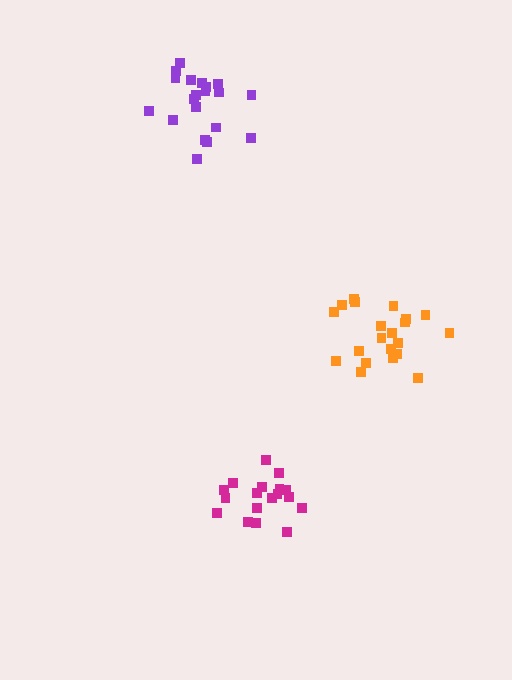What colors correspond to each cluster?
The clusters are colored: orange, magenta, purple.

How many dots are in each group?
Group 1: 21 dots, Group 2: 18 dots, Group 3: 20 dots (59 total).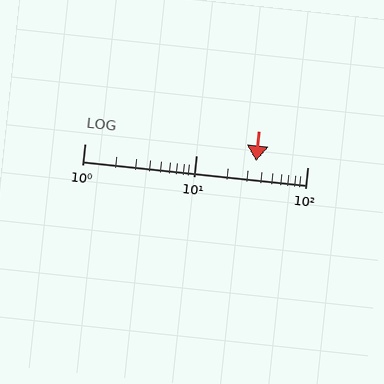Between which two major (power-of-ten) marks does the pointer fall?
The pointer is between 10 and 100.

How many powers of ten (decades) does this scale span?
The scale spans 2 decades, from 1 to 100.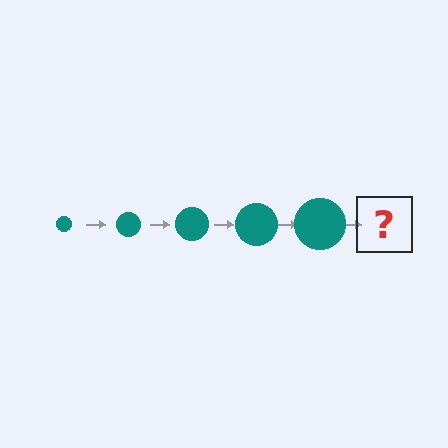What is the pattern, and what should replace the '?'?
The pattern is that the circle gets progressively larger each step. The '?' should be a teal circle, larger than the previous one.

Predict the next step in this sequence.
The next step is a teal circle, larger than the previous one.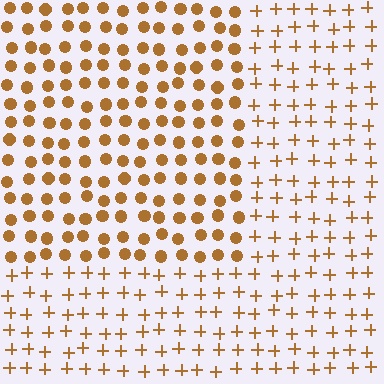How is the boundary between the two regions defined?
The boundary is defined by a change in element shape: circles inside vs. plus signs outside. All elements share the same color and spacing.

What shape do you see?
I see a rectangle.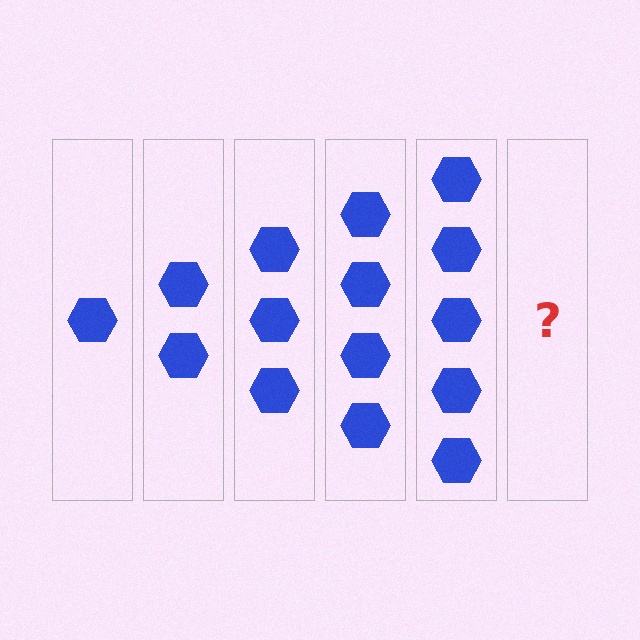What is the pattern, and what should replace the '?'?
The pattern is that each step adds one more hexagon. The '?' should be 6 hexagons.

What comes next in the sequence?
The next element should be 6 hexagons.